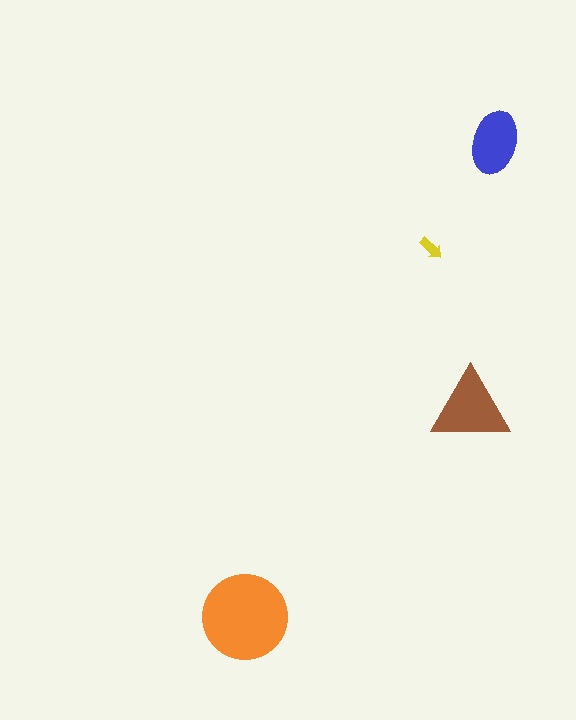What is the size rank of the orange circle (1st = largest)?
1st.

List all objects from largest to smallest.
The orange circle, the brown triangle, the blue ellipse, the yellow arrow.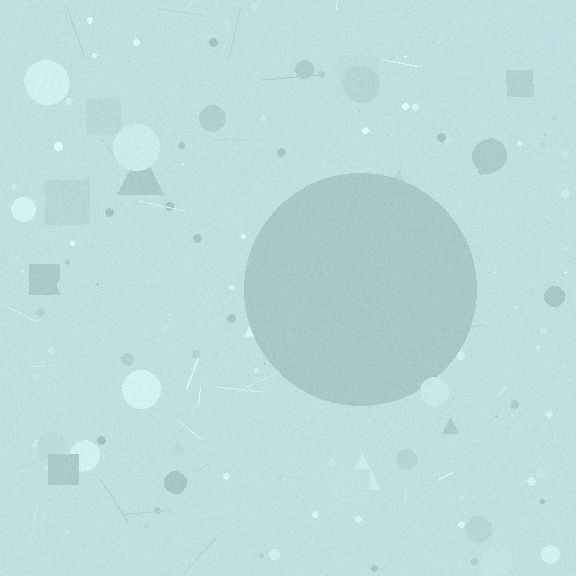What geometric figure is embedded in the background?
A circle is embedded in the background.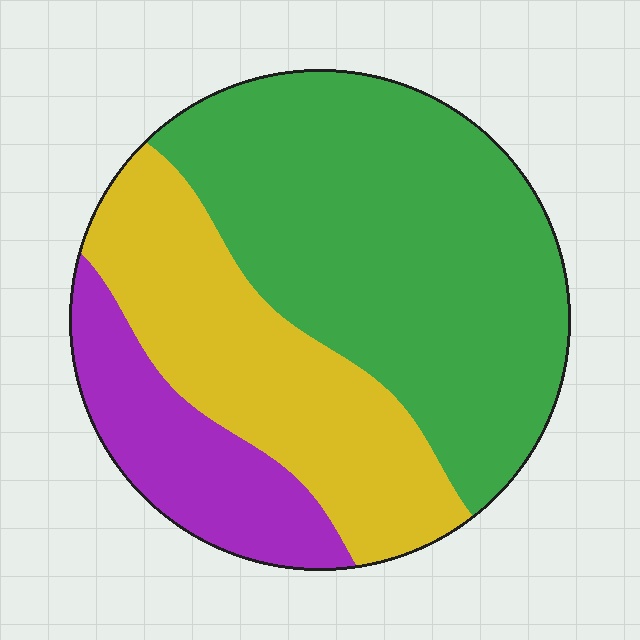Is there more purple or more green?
Green.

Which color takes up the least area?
Purple, at roughly 15%.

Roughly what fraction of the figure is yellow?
Yellow takes up between a sixth and a third of the figure.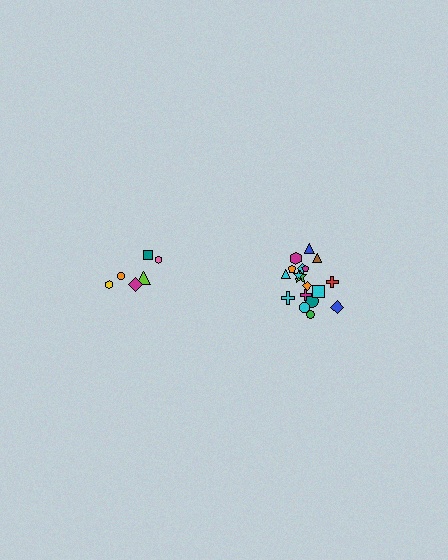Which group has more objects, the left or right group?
The right group.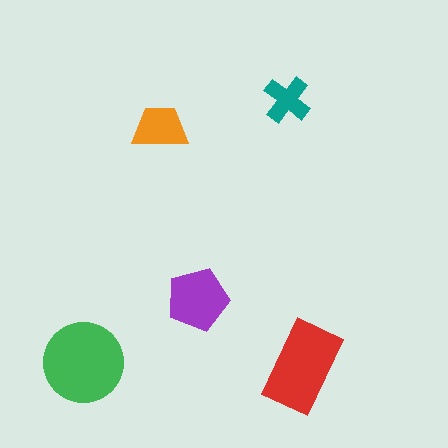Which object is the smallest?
The teal cross.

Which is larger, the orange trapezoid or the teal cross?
The orange trapezoid.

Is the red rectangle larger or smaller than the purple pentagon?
Larger.